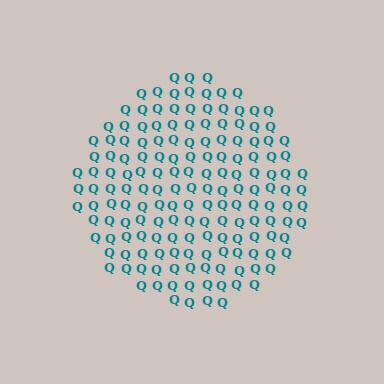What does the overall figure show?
The overall figure shows a circle.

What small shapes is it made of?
It is made of small letter Q's.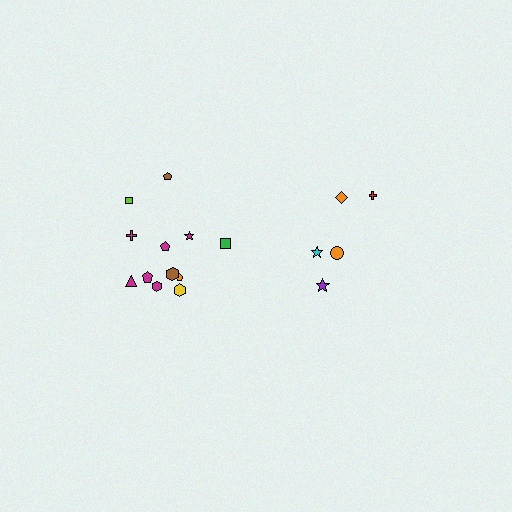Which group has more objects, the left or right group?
The left group.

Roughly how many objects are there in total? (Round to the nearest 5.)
Roughly 15 objects in total.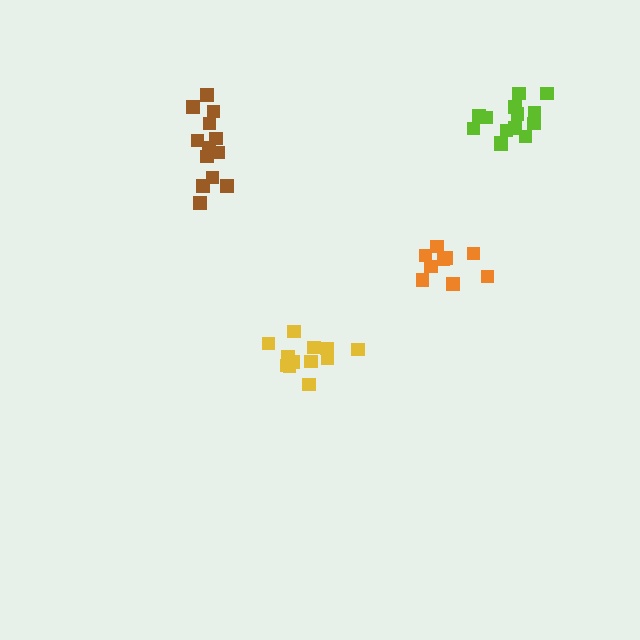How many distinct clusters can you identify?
There are 4 distinct clusters.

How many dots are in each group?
Group 1: 14 dots, Group 2: 12 dots, Group 3: 13 dots, Group 4: 9 dots (48 total).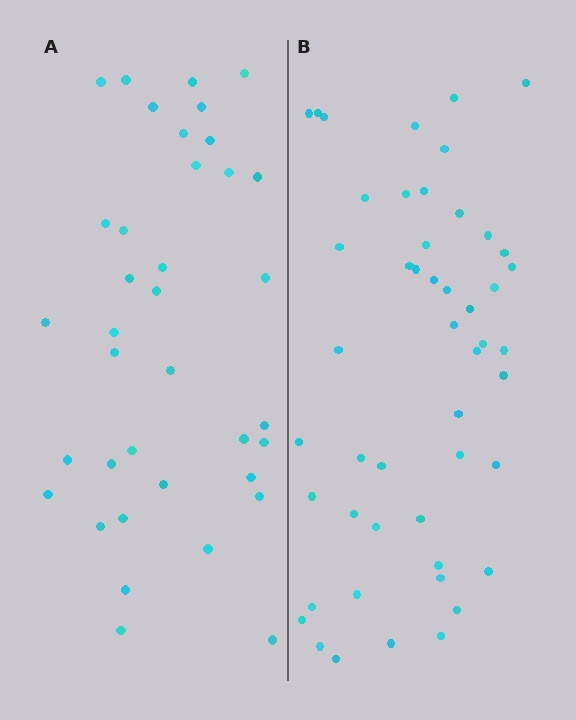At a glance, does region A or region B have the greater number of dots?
Region B (the right region) has more dots.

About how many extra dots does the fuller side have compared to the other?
Region B has roughly 12 or so more dots than region A.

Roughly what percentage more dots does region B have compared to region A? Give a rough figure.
About 30% more.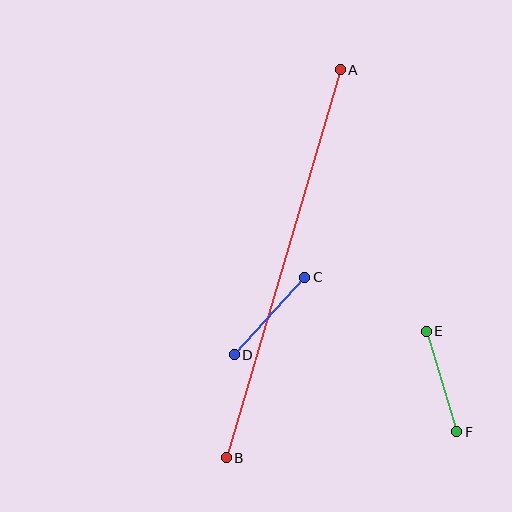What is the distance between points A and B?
The distance is approximately 404 pixels.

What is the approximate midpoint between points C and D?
The midpoint is at approximately (269, 316) pixels.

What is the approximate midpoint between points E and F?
The midpoint is at approximately (441, 381) pixels.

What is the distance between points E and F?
The distance is approximately 105 pixels.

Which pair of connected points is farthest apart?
Points A and B are farthest apart.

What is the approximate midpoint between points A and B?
The midpoint is at approximately (283, 264) pixels.